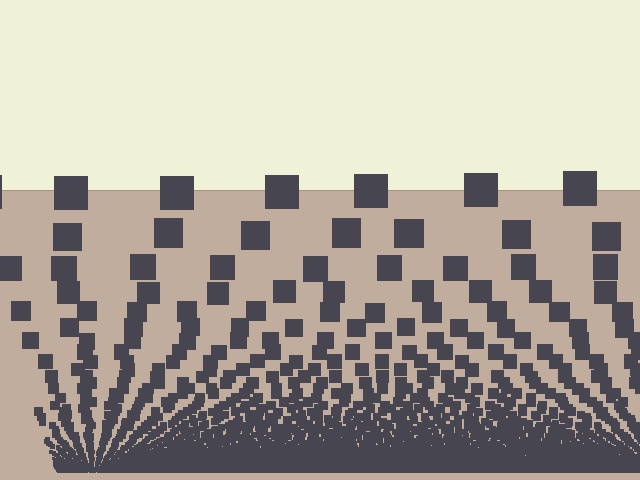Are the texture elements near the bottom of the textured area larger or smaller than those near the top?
Smaller. The gradient is inverted — elements near the bottom are smaller and denser.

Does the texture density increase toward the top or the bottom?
Density increases toward the bottom.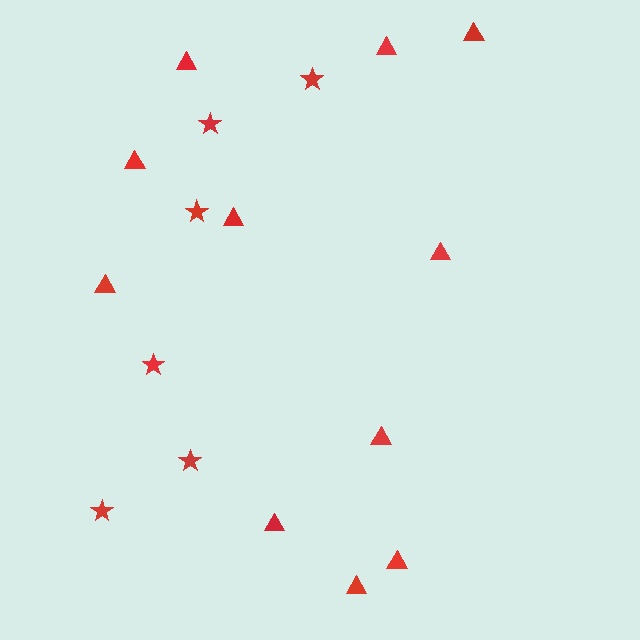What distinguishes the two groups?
There are 2 groups: one group of stars (6) and one group of triangles (11).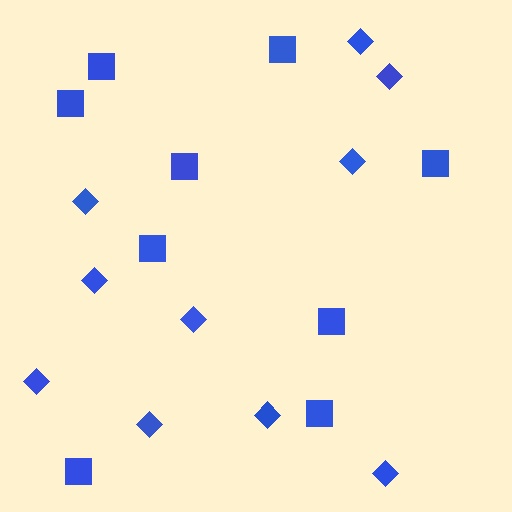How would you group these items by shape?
There are 2 groups: one group of squares (9) and one group of diamonds (10).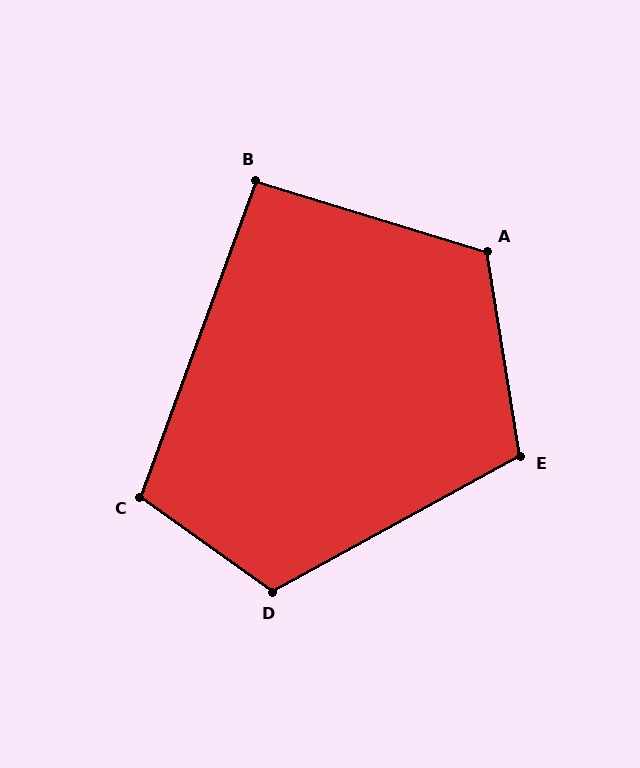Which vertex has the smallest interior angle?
B, at approximately 93 degrees.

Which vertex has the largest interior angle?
A, at approximately 116 degrees.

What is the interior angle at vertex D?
Approximately 116 degrees (obtuse).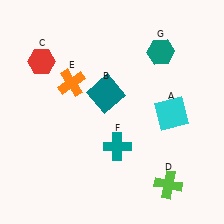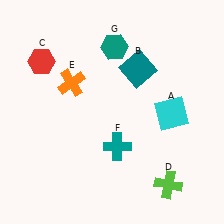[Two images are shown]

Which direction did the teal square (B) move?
The teal square (B) moved right.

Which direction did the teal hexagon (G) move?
The teal hexagon (G) moved left.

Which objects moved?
The objects that moved are: the teal square (B), the teal hexagon (G).